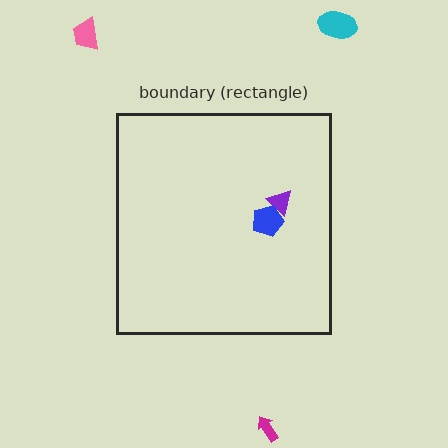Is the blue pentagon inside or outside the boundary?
Inside.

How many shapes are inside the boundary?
2 inside, 3 outside.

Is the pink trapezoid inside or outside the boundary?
Outside.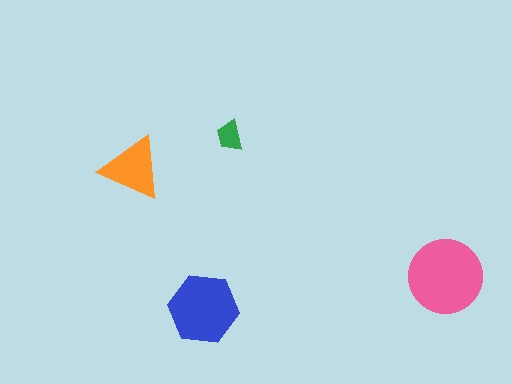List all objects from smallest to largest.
The green trapezoid, the orange triangle, the blue hexagon, the pink circle.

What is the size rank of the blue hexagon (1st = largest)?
2nd.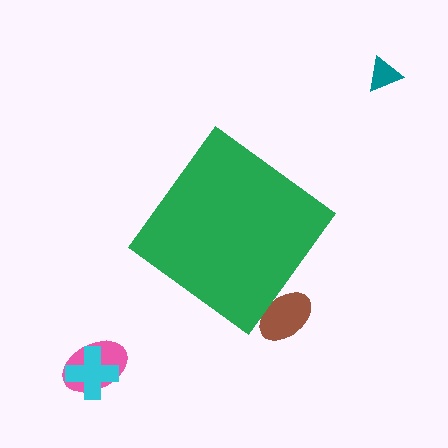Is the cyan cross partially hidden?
No, the cyan cross is fully visible.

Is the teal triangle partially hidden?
No, the teal triangle is fully visible.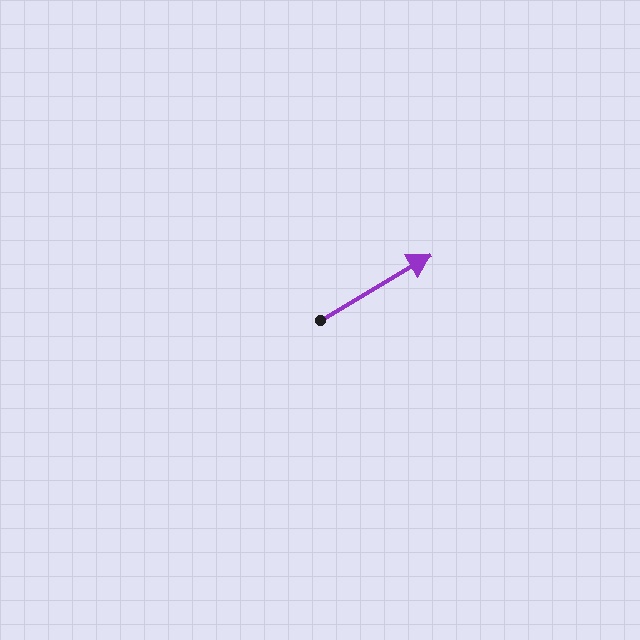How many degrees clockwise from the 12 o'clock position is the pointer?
Approximately 59 degrees.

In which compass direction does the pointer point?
Northeast.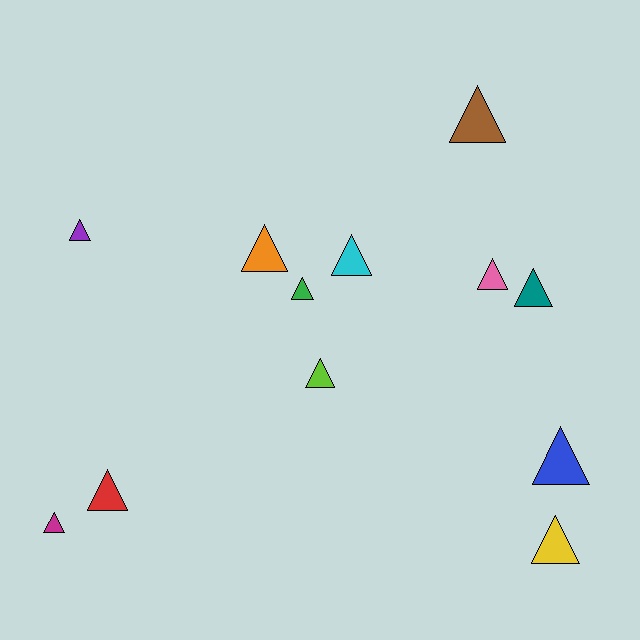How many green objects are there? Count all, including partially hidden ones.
There is 1 green object.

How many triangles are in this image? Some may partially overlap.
There are 12 triangles.